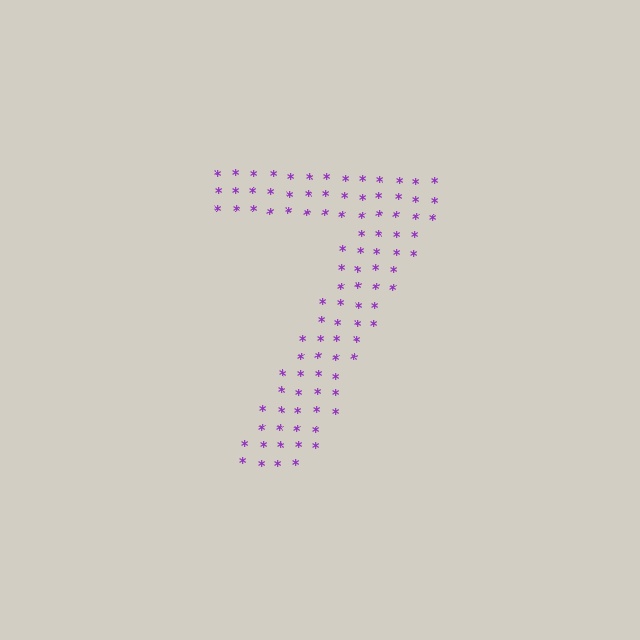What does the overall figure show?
The overall figure shows the digit 7.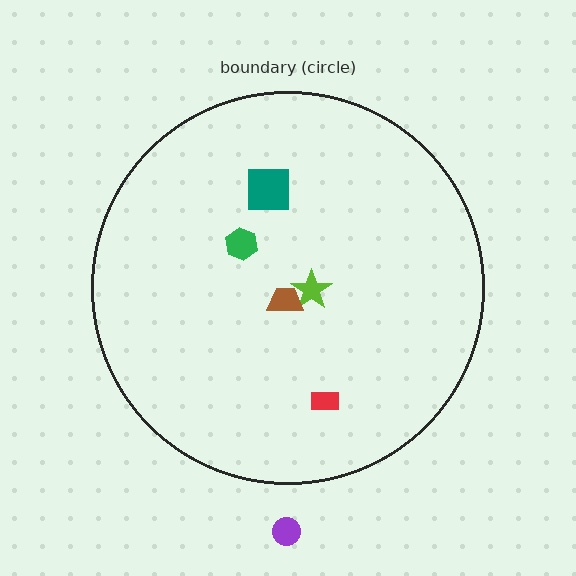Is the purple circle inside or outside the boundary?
Outside.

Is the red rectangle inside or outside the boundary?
Inside.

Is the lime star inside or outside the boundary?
Inside.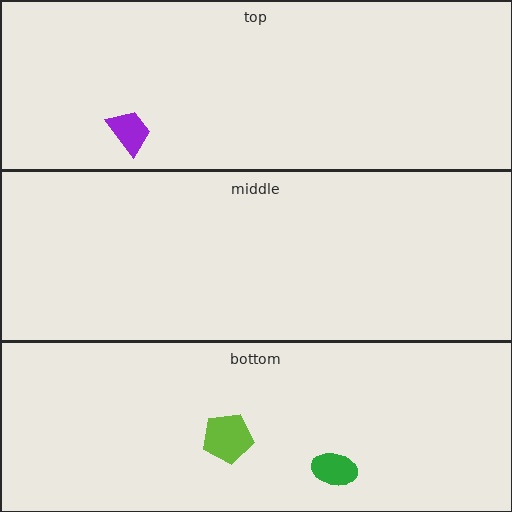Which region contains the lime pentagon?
The bottom region.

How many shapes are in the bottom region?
2.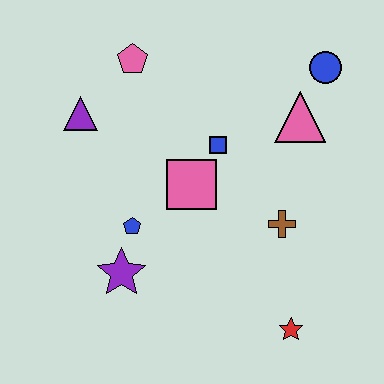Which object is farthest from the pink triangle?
The purple star is farthest from the pink triangle.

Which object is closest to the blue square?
The pink square is closest to the blue square.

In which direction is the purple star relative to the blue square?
The purple star is below the blue square.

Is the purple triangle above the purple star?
Yes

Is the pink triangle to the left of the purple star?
No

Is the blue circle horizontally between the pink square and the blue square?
No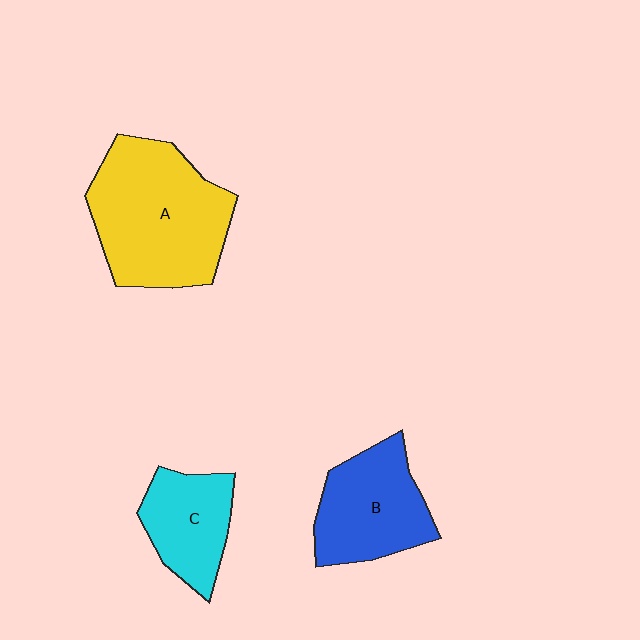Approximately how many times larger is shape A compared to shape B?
Approximately 1.5 times.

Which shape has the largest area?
Shape A (yellow).